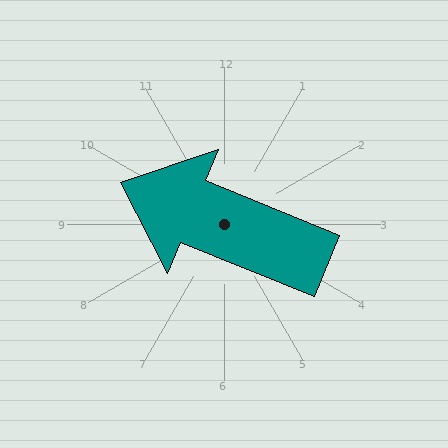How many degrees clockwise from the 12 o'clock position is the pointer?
Approximately 292 degrees.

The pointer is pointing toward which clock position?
Roughly 10 o'clock.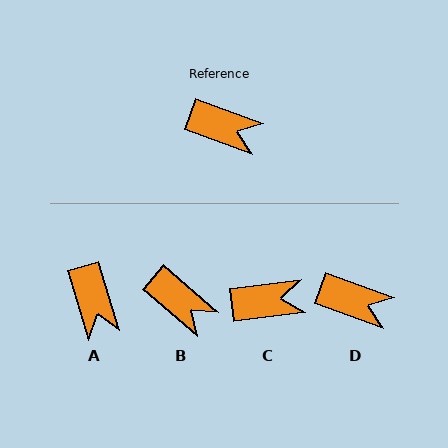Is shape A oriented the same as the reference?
No, it is off by about 54 degrees.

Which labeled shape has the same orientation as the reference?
D.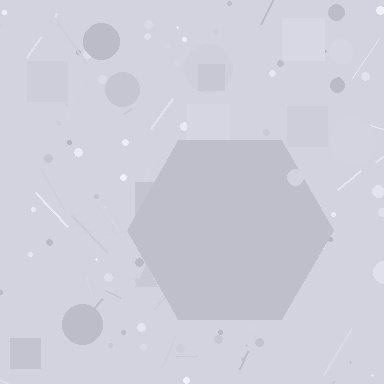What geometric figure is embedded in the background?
A hexagon is embedded in the background.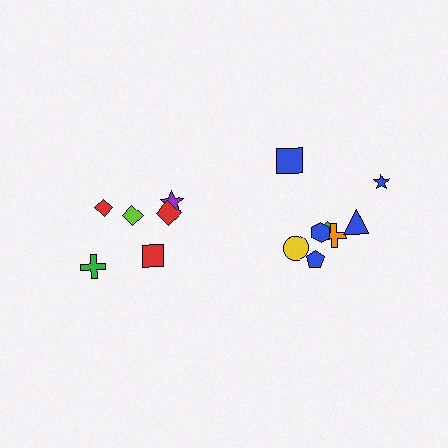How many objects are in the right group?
There are 8 objects.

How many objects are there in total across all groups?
There are 14 objects.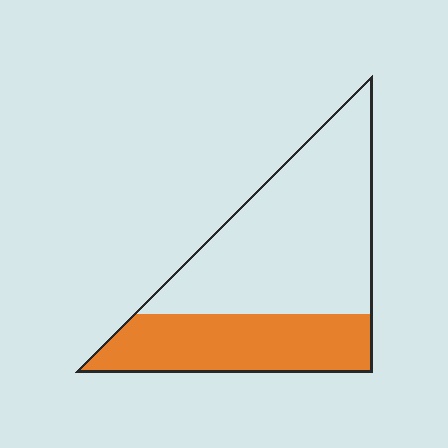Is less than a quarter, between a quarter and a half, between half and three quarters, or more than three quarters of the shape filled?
Between a quarter and a half.